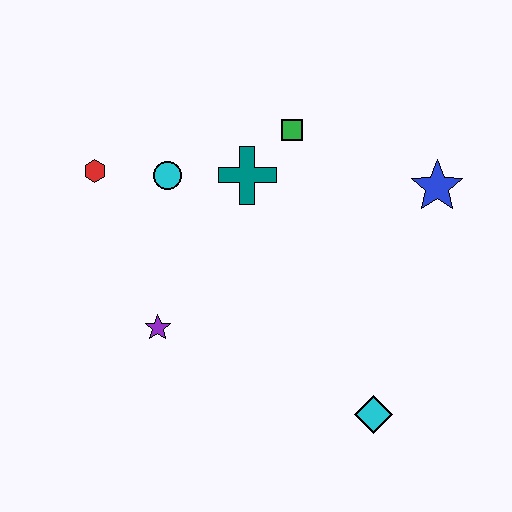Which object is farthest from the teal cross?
The cyan diamond is farthest from the teal cross.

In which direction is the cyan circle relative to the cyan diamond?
The cyan circle is above the cyan diamond.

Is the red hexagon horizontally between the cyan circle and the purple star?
No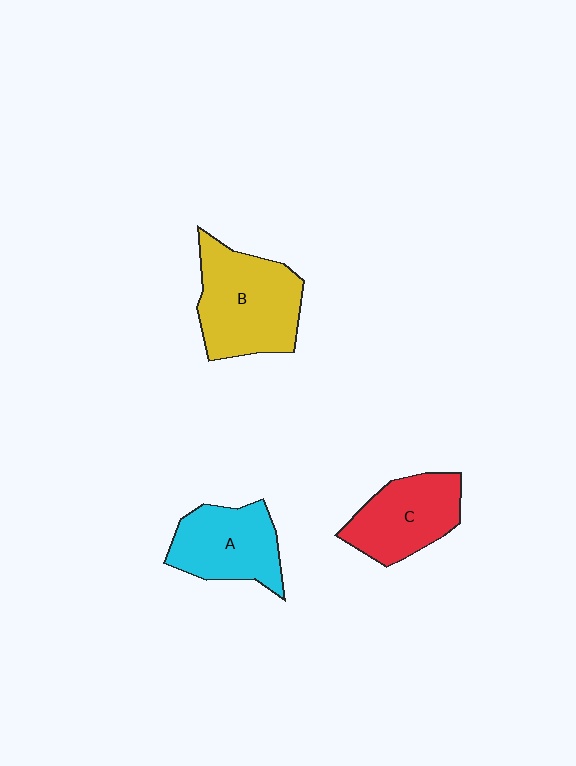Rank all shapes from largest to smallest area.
From largest to smallest: B (yellow), A (cyan), C (red).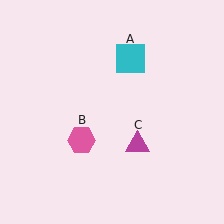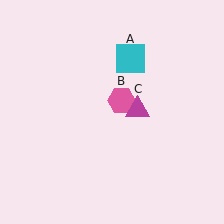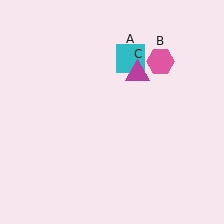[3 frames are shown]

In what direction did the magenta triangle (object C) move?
The magenta triangle (object C) moved up.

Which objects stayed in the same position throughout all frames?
Cyan square (object A) remained stationary.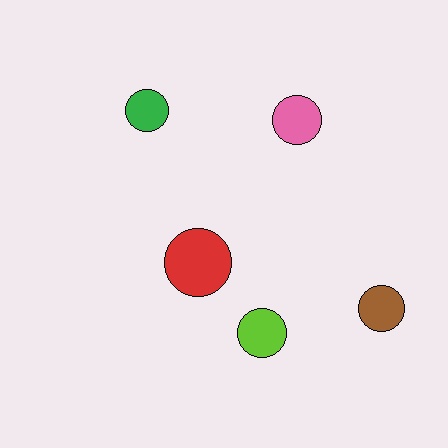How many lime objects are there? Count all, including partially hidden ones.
There is 1 lime object.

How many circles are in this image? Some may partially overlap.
There are 5 circles.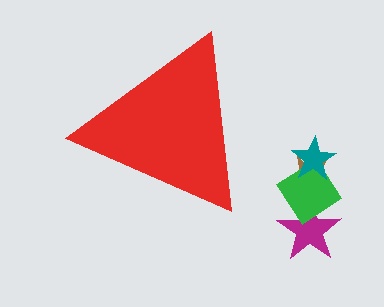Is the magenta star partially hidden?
No, the magenta star is fully visible.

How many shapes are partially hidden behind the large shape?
0 shapes are partially hidden.